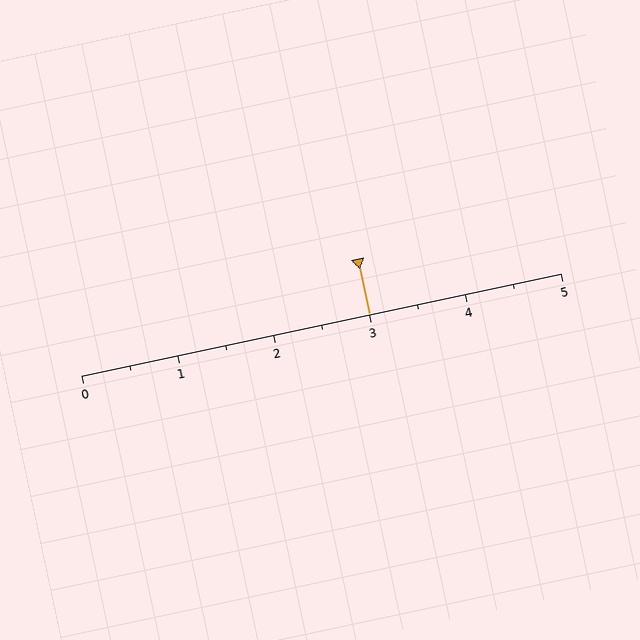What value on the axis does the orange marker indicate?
The marker indicates approximately 3.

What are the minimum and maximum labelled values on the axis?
The axis runs from 0 to 5.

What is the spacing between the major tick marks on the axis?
The major ticks are spaced 1 apart.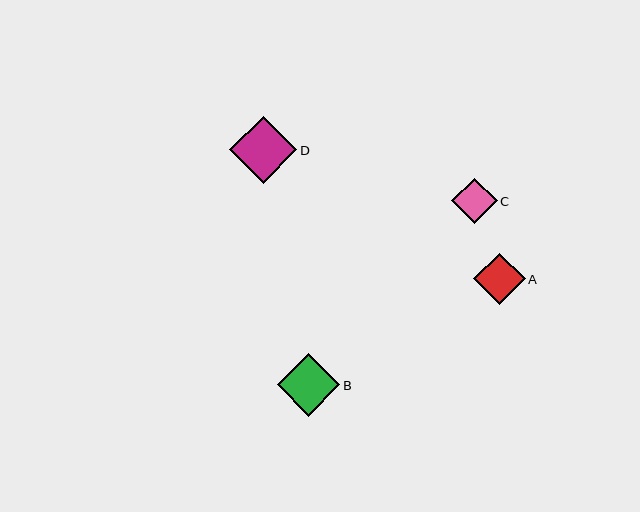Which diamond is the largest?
Diamond D is the largest with a size of approximately 67 pixels.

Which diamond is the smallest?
Diamond C is the smallest with a size of approximately 46 pixels.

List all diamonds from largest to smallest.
From largest to smallest: D, B, A, C.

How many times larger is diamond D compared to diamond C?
Diamond D is approximately 1.5 times the size of diamond C.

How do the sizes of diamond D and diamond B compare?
Diamond D and diamond B are approximately the same size.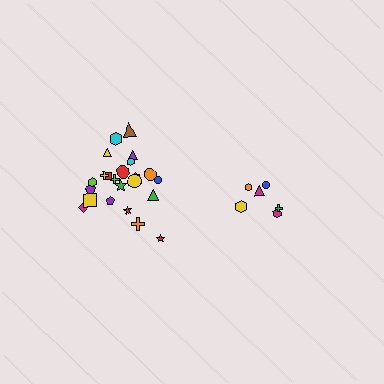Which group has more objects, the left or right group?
The left group.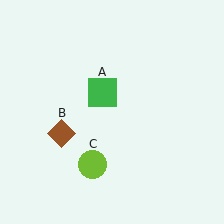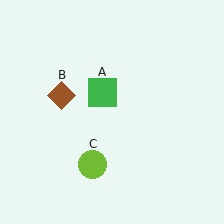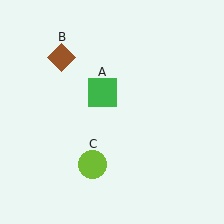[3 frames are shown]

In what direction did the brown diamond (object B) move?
The brown diamond (object B) moved up.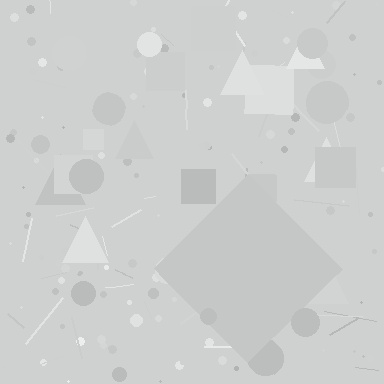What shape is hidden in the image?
A diamond is hidden in the image.